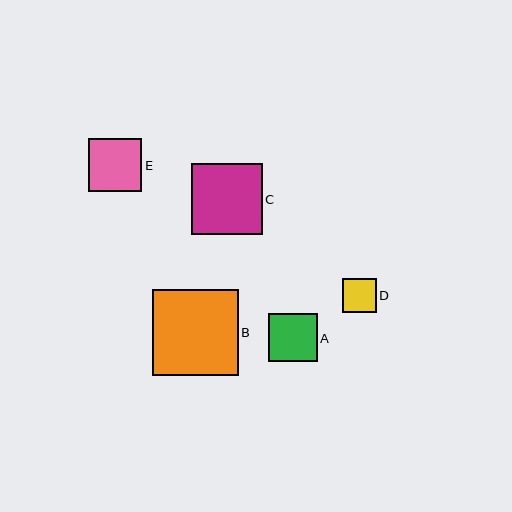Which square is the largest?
Square B is the largest with a size of approximately 86 pixels.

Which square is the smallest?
Square D is the smallest with a size of approximately 34 pixels.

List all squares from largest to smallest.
From largest to smallest: B, C, E, A, D.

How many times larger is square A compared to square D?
Square A is approximately 1.4 times the size of square D.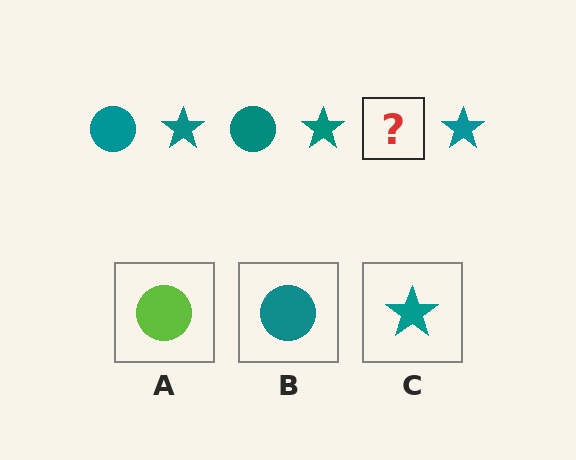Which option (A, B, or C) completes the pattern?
B.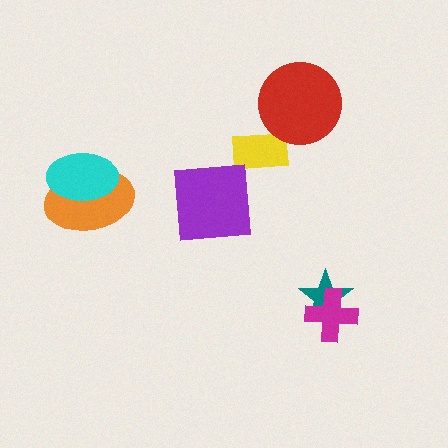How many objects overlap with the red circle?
0 objects overlap with the red circle.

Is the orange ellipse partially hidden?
Yes, it is partially covered by another shape.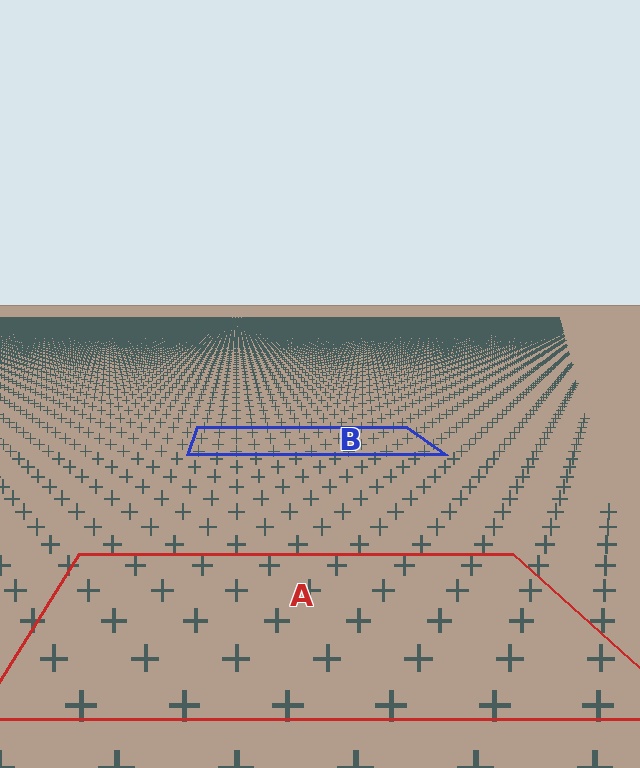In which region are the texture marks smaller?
The texture marks are smaller in region B, because it is farther away.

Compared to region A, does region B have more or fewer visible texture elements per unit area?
Region B has more texture elements per unit area — they are packed more densely because it is farther away.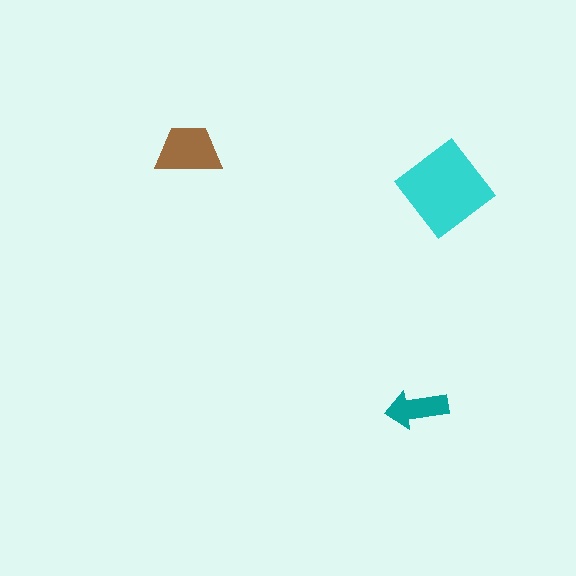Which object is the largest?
The cyan diamond.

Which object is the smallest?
The teal arrow.